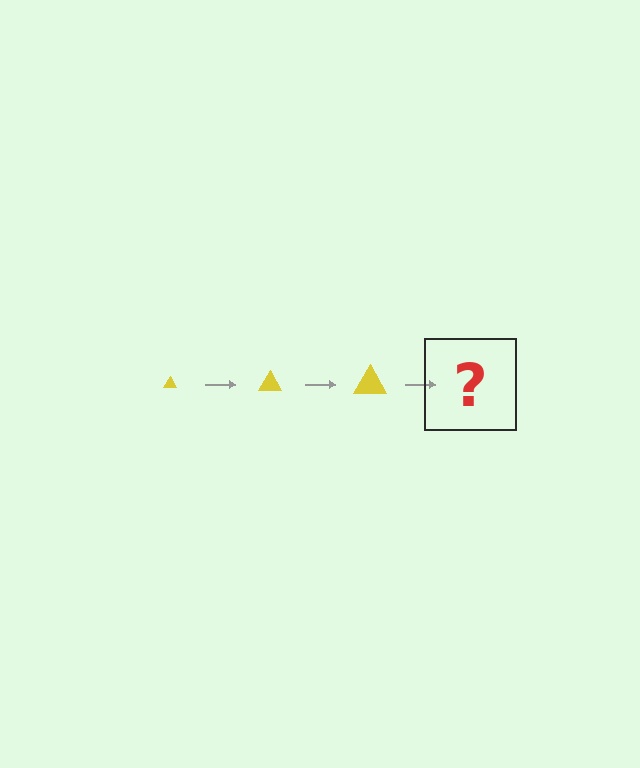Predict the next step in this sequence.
The next step is a yellow triangle, larger than the previous one.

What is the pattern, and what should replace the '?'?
The pattern is that the triangle gets progressively larger each step. The '?' should be a yellow triangle, larger than the previous one.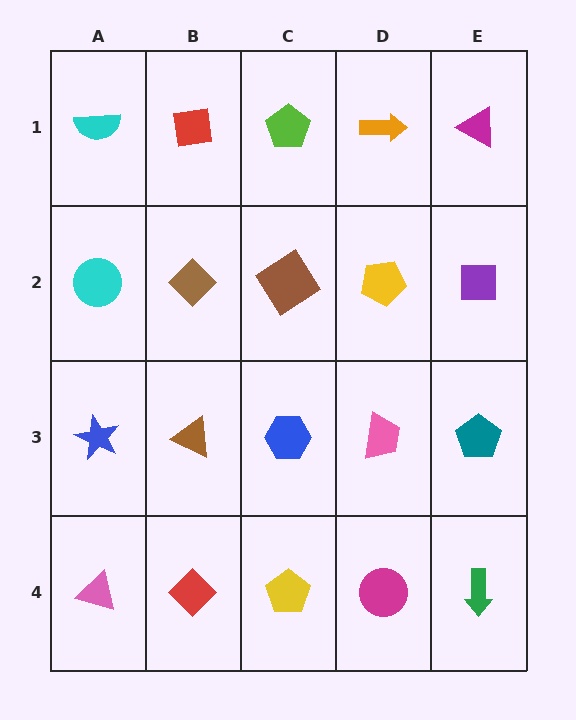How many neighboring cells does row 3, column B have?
4.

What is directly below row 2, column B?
A brown triangle.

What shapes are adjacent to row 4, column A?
A blue star (row 3, column A), a red diamond (row 4, column B).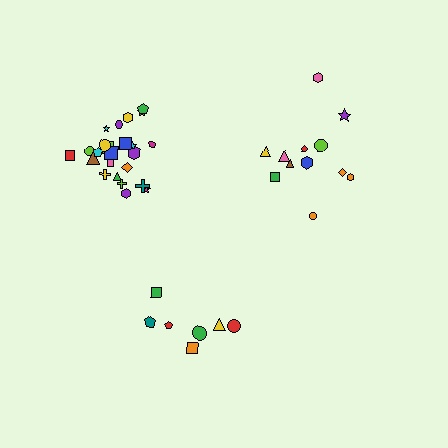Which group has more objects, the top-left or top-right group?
The top-left group.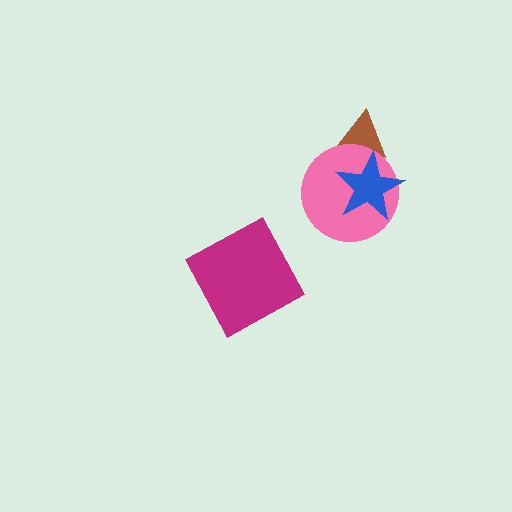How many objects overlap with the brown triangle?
2 objects overlap with the brown triangle.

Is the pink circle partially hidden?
Yes, it is partially covered by another shape.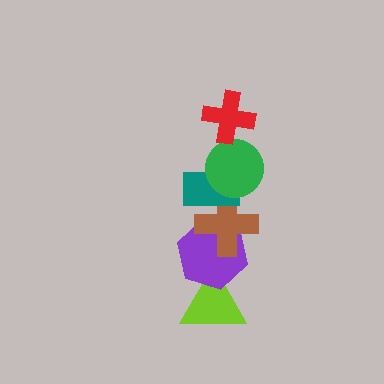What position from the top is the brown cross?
The brown cross is 4th from the top.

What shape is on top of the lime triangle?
The purple hexagon is on top of the lime triangle.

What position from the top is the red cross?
The red cross is 1st from the top.